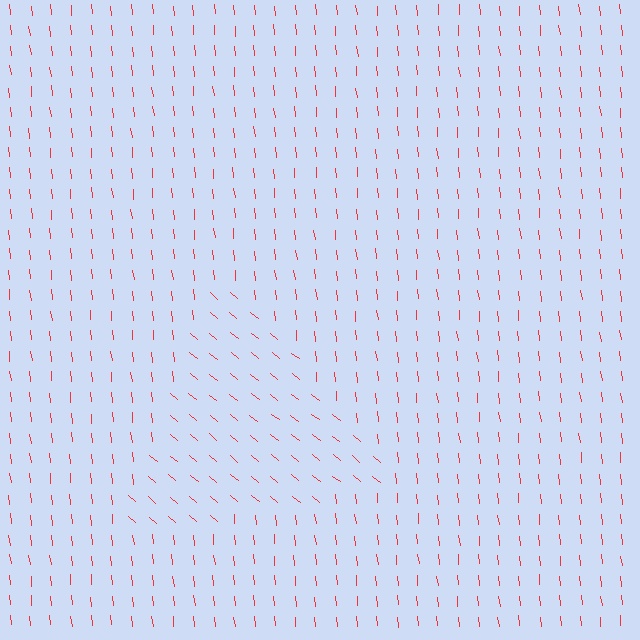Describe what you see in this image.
The image is filled with small red line segments. A triangle region in the image has lines oriented differently from the surrounding lines, creating a visible texture boundary.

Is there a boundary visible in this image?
Yes, there is a texture boundary formed by a change in line orientation.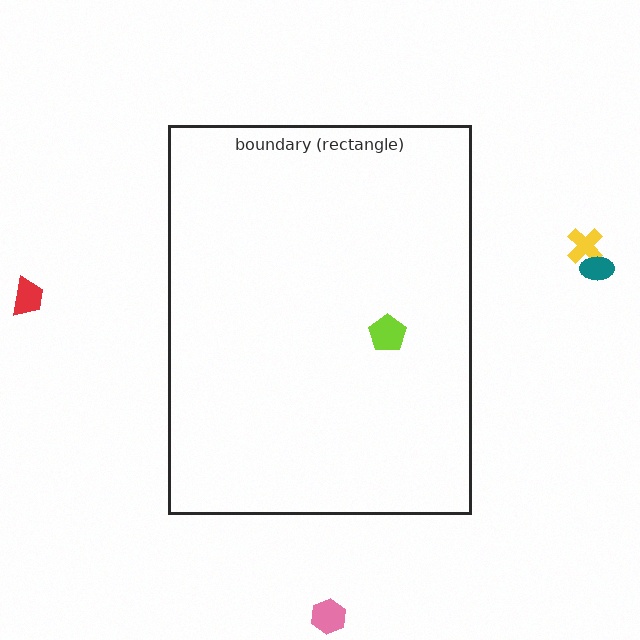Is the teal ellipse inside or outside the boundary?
Outside.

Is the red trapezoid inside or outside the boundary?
Outside.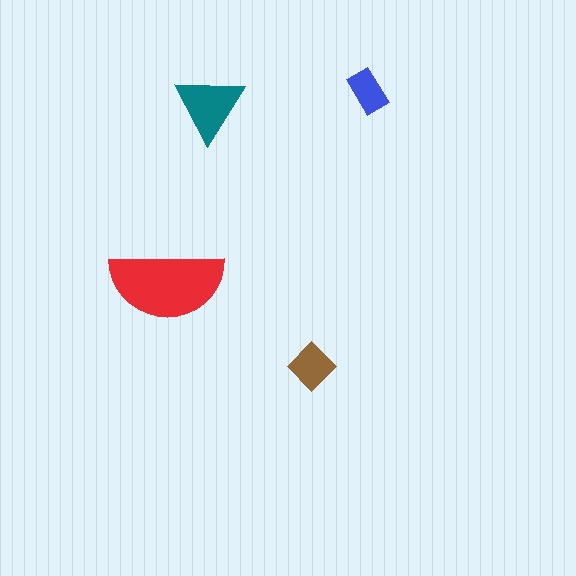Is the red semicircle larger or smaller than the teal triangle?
Larger.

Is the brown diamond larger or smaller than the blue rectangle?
Larger.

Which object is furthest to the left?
The red semicircle is leftmost.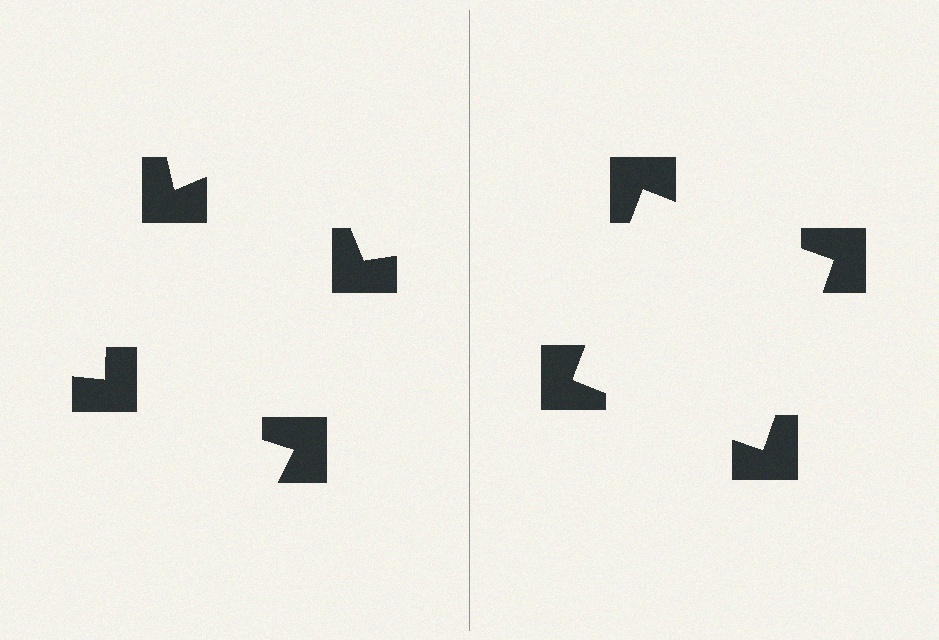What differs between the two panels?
The notched squares are positioned identically on both sides; only the wedge orientations differ. On the right they align to a square; on the left they are misaligned.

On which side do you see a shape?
An illusory square appears on the right side. On the left side the wedge cuts are rotated, so no coherent shape forms.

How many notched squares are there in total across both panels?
8 — 4 on each side.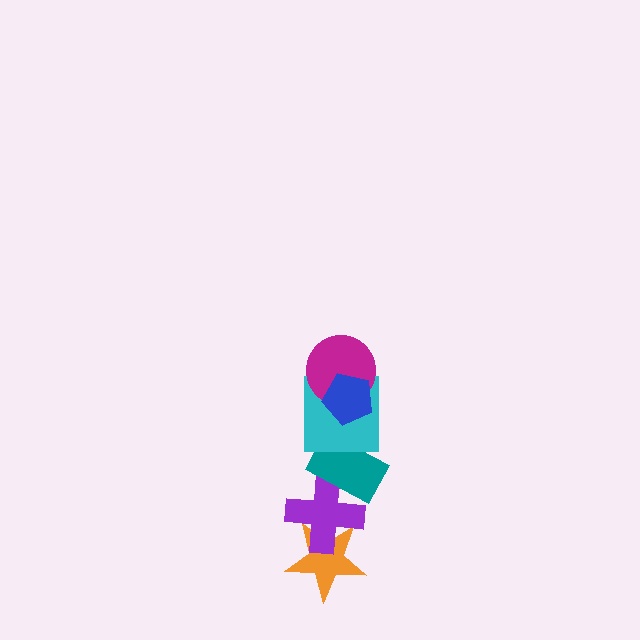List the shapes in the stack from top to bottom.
From top to bottom: the blue pentagon, the magenta circle, the cyan square, the teal rectangle, the purple cross, the orange star.